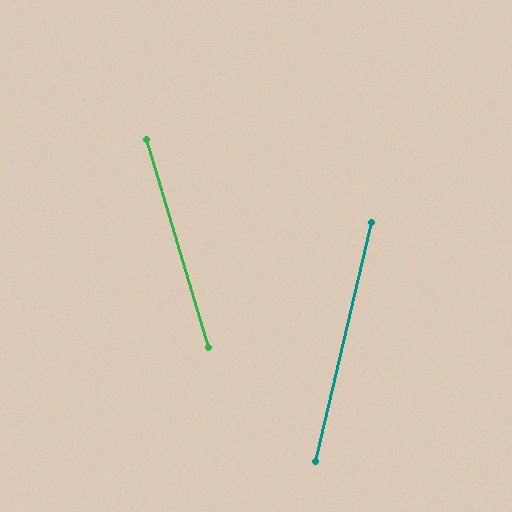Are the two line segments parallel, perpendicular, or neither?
Neither parallel nor perpendicular — they differ by about 30°.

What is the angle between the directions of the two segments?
Approximately 30 degrees.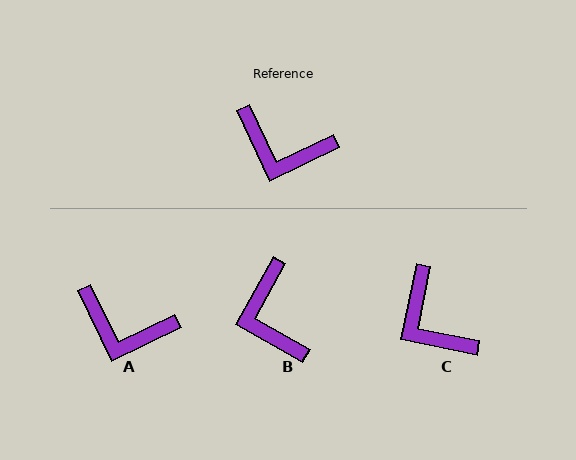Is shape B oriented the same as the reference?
No, it is off by about 55 degrees.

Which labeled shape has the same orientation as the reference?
A.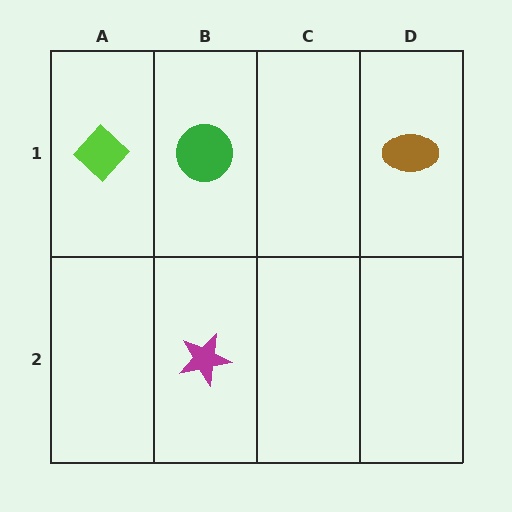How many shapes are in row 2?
1 shape.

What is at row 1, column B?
A green circle.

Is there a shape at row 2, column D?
No, that cell is empty.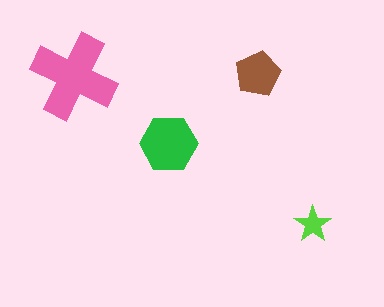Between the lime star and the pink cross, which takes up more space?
The pink cross.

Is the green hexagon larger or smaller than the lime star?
Larger.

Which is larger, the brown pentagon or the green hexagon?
The green hexagon.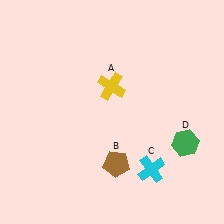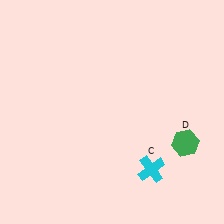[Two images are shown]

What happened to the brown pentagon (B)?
The brown pentagon (B) was removed in Image 2. It was in the bottom-right area of Image 1.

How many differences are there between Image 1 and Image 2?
There are 2 differences between the two images.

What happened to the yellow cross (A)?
The yellow cross (A) was removed in Image 2. It was in the top-left area of Image 1.